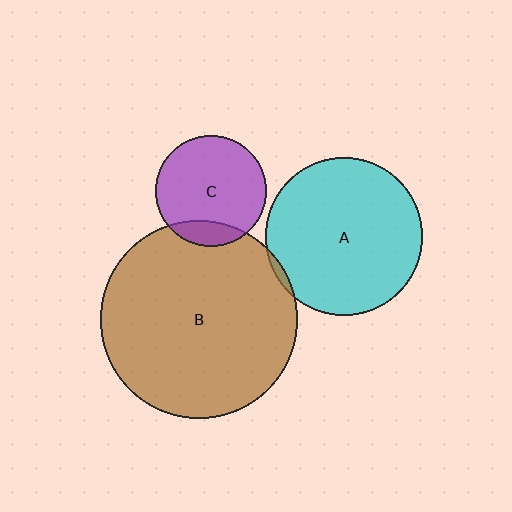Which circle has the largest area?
Circle B (brown).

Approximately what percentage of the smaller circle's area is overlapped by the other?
Approximately 15%.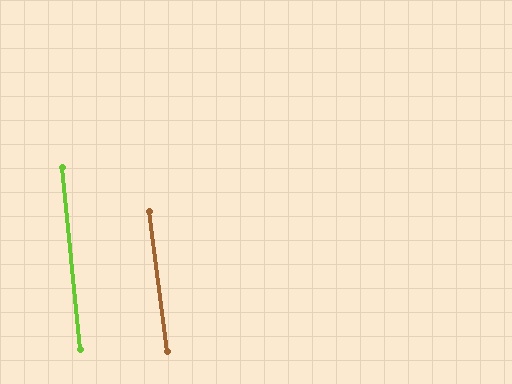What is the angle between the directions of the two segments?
Approximately 2 degrees.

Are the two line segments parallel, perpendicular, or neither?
Parallel — their directions differ by only 1.5°.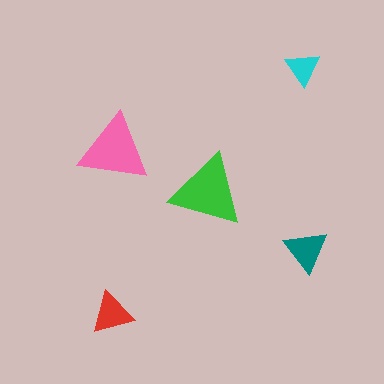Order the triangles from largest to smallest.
the green one, the pink one, the teal one, the red one, the cyan one.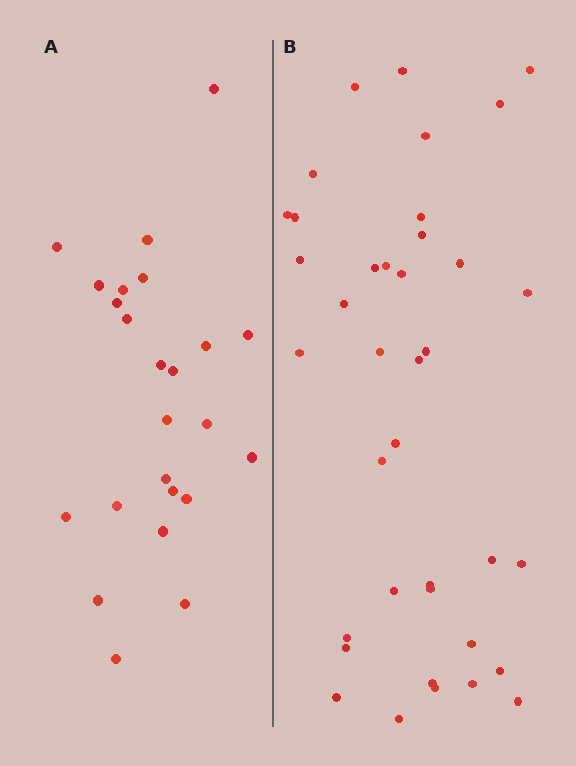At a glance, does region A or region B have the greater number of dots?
Region B (the right region) has more dots.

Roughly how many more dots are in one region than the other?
Region B has approximately 15 more dots than region A.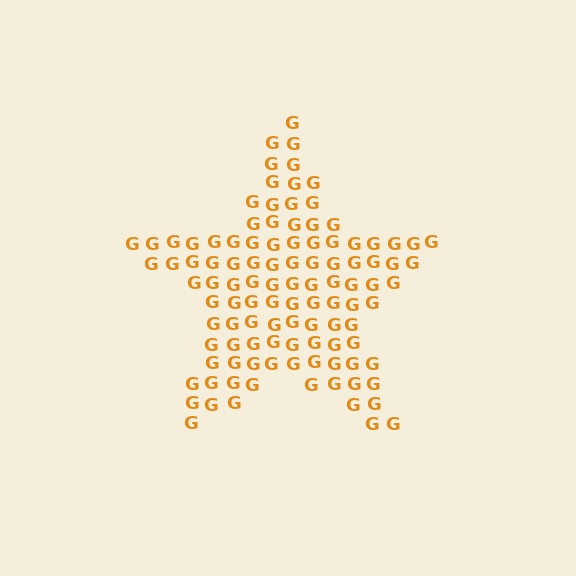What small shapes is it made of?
It is made of small letter G's.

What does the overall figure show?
The overall figure shows a star.